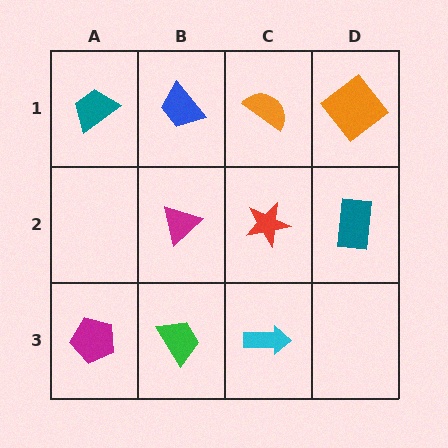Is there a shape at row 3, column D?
No, that cell is empty.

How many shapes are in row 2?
3 shapes.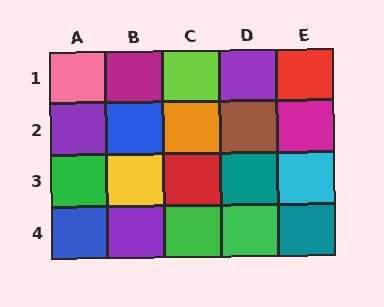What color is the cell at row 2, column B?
Blue.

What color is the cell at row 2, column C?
Orange.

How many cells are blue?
2 cells are blue.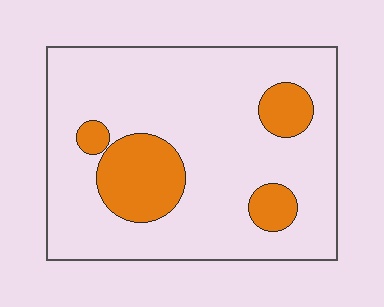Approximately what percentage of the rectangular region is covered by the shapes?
Approximately 20%.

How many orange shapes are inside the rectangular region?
4.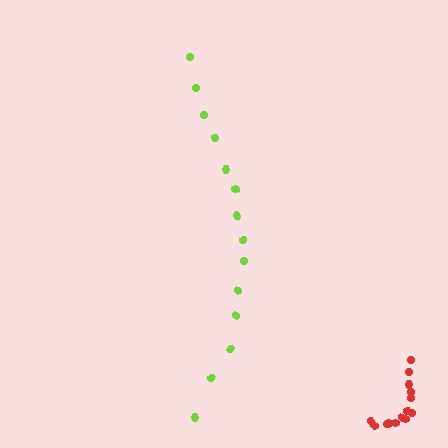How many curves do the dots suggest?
There are 2 distinct paths.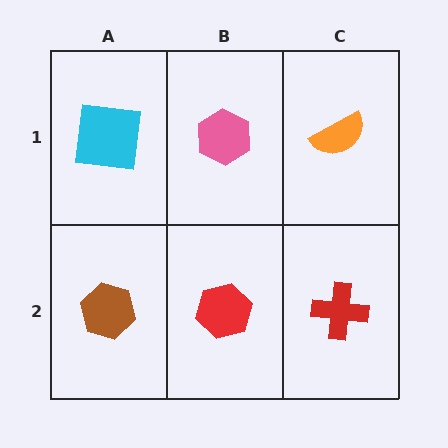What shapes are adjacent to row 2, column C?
An orange semicircle (row 1, column C), a red hexagon (row 2, column B).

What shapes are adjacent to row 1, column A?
A brown hexagon (row 2, column A), a pink hexagon (row 1, column B).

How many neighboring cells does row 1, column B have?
3.